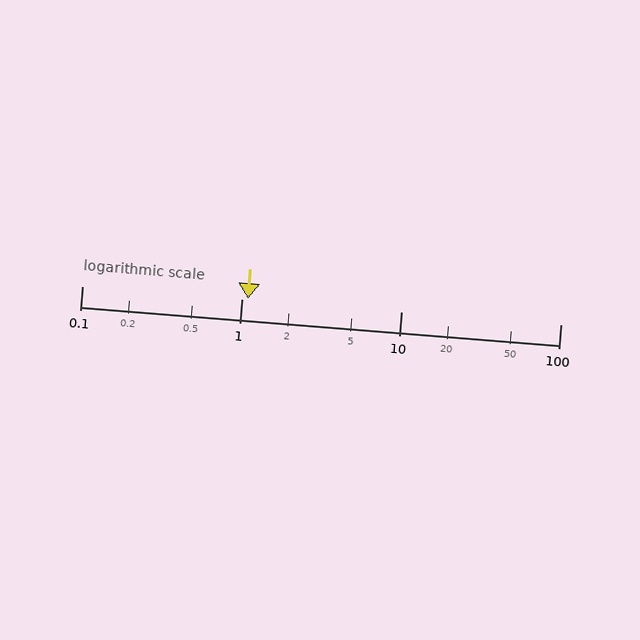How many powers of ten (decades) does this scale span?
The scale spans 3 decades, from 0.1 to 100.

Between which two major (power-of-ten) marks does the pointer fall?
The pointer is between 1 and 10.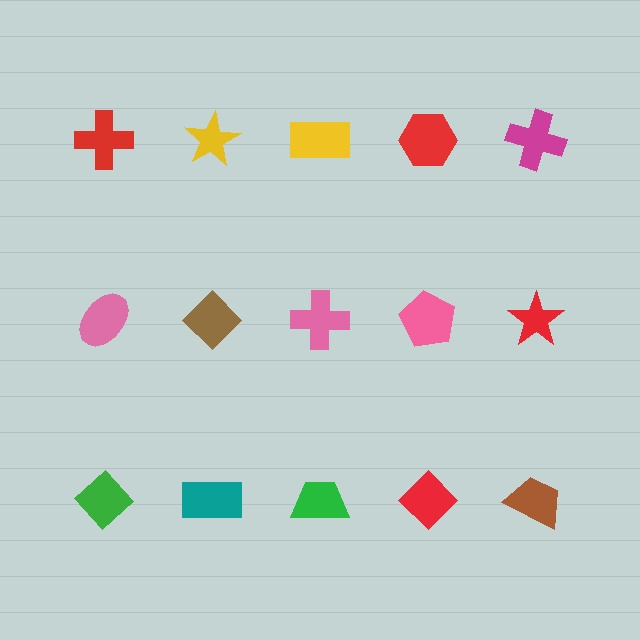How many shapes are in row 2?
5 shapes.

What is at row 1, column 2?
A yellow star.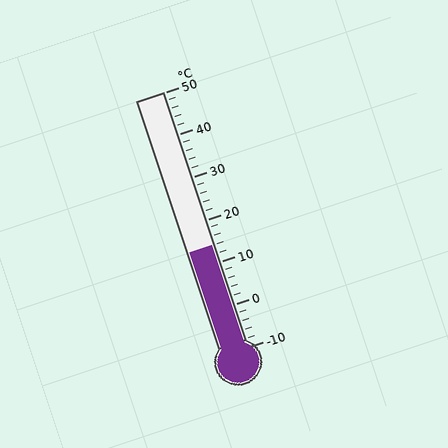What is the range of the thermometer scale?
The thermometer scale ranges from -10°C to 50°C.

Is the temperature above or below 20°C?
The temperature is below 20°C.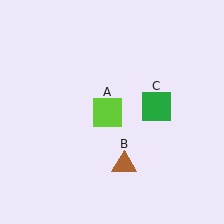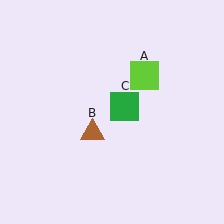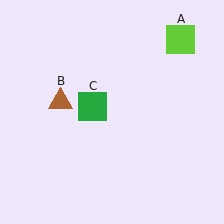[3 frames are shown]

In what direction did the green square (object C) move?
The green square (object C) moved left.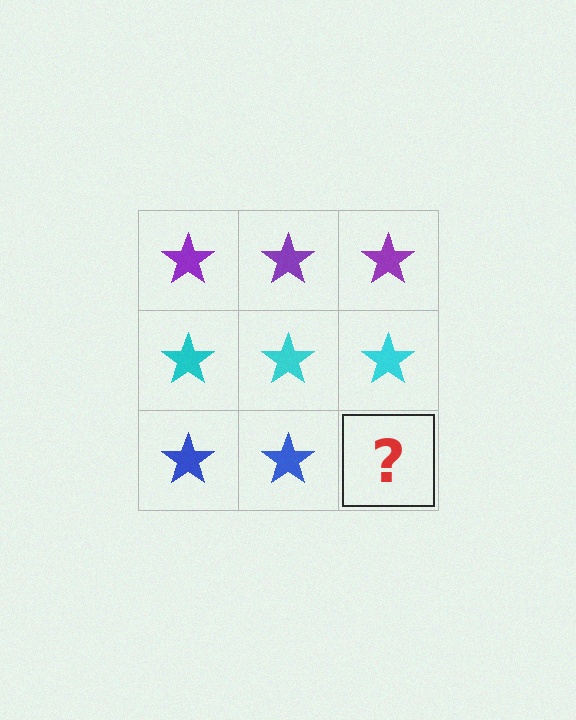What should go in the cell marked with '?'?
The missing cell should contain a blue star.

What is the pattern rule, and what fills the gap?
The rule is that each row has a consistent color. The gap should be filled with a blue star.